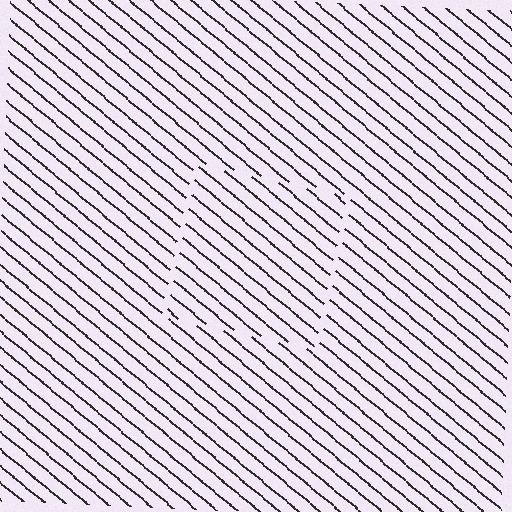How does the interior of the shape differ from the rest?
The interior of the shape contains the same grating, shifted by half a period — the contour is defined by the phase discontinuity where line-ends from the inner and outer gratings abut.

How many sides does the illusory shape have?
4 sides — the line-ends trace a square.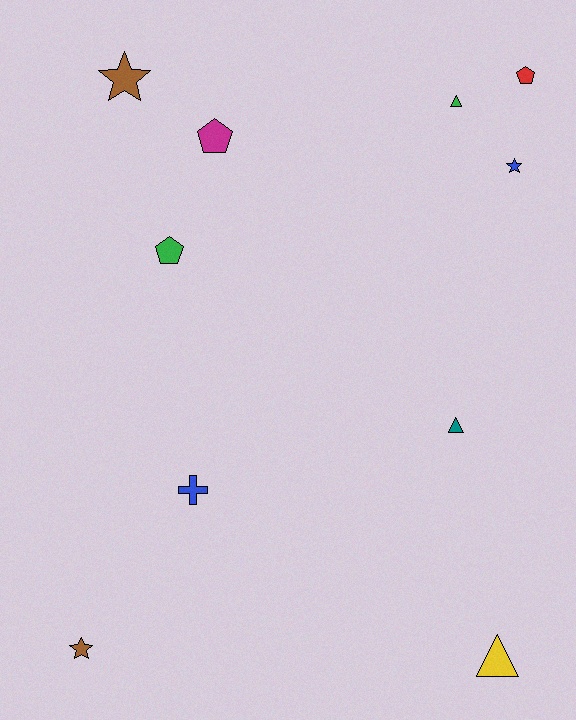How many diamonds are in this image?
There are no diamonds.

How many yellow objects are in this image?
There is 1 yellow object.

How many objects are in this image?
There are 10 objects.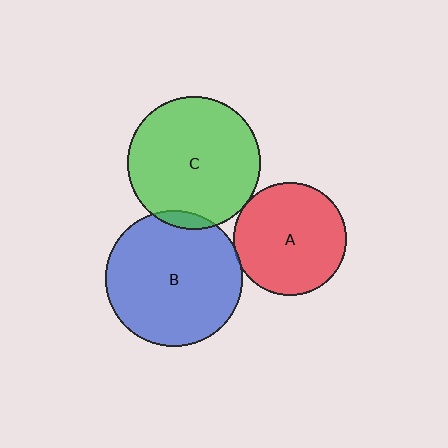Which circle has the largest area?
Circle B (blue).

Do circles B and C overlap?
Yes.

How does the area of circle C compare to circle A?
Approximately 1.4 times.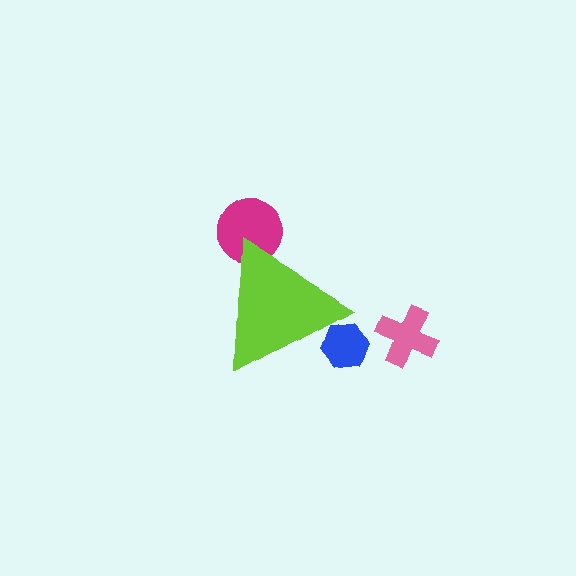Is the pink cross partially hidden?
No, the pink cross is fully visible.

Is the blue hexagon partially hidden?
Yes, the blue hexagon is partially hidden behind the lime triangle.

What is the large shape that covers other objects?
A lime triangle.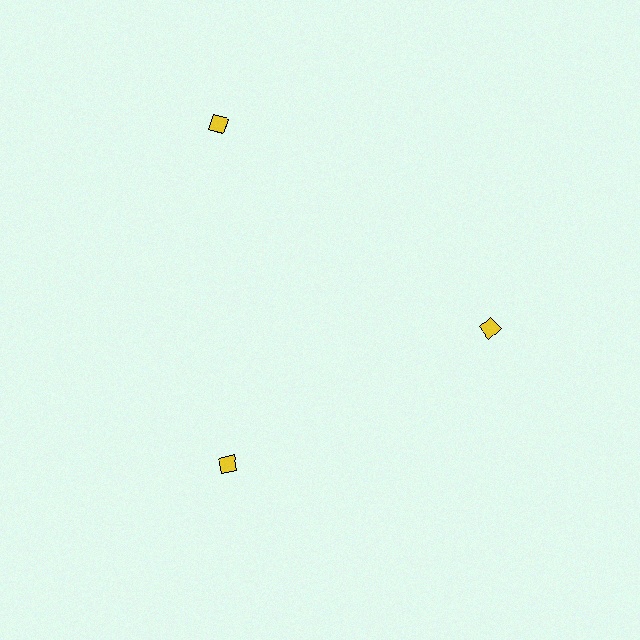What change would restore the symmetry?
The symmetry would be restored by moving it inward, back onto the ring so that all 3 diamonds sit at equal angles and equal distance from the center.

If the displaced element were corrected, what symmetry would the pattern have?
It would have 3-fold rotational symmetry — the pattern would map onto itself every 120 degrees.